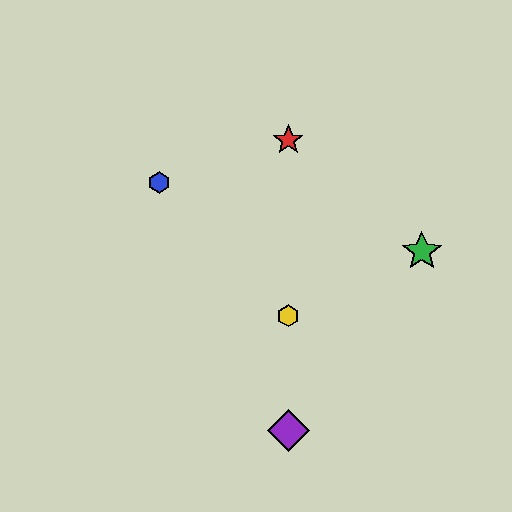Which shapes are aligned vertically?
The red star, the yellow hexagon, the purple diamond are aligned vertically.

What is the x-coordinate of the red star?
The red star is at x≈288.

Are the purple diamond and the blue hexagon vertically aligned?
No, the purple diamond is at x≈288 and the blue hexagon is at x≈159.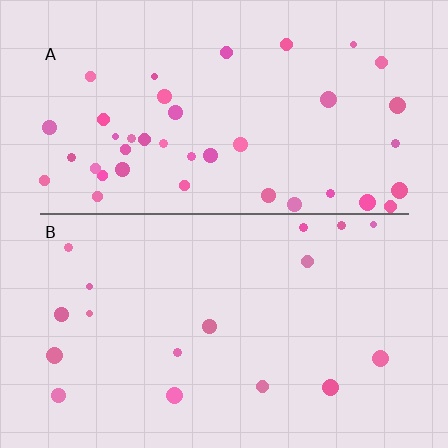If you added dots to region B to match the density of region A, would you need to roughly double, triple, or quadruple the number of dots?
Approximately double.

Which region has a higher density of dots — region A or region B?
A (the top).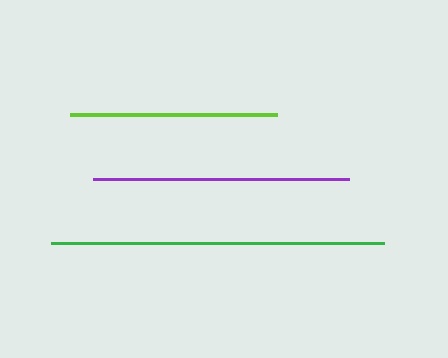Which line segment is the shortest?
The lime line is the shortest at approximately 207 pixels.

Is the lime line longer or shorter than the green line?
The green line is longer than the lime line.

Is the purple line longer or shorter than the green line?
The green line is longer than the purple line.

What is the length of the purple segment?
The purple segment is approximately 256 pixels long.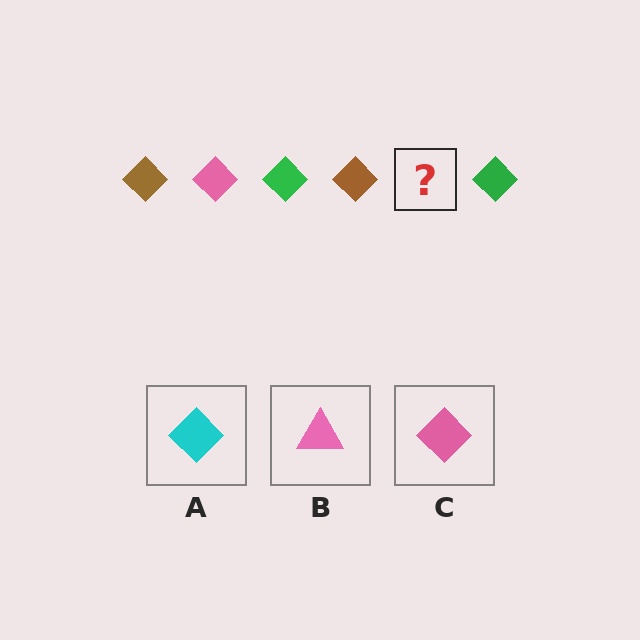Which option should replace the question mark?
Option C.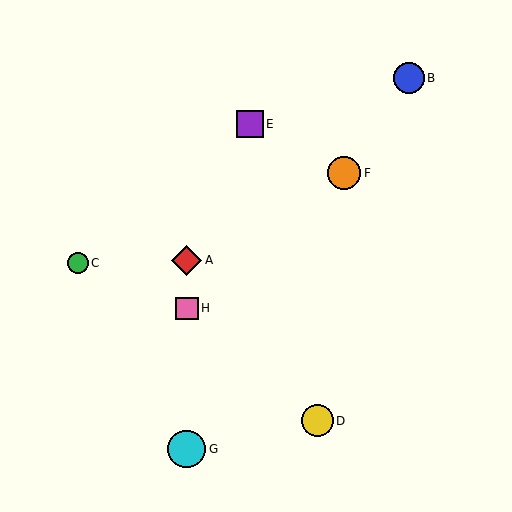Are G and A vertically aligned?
Yes, both are at x≈187.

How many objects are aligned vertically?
3 objects (A, G, H) are aligned vertically.